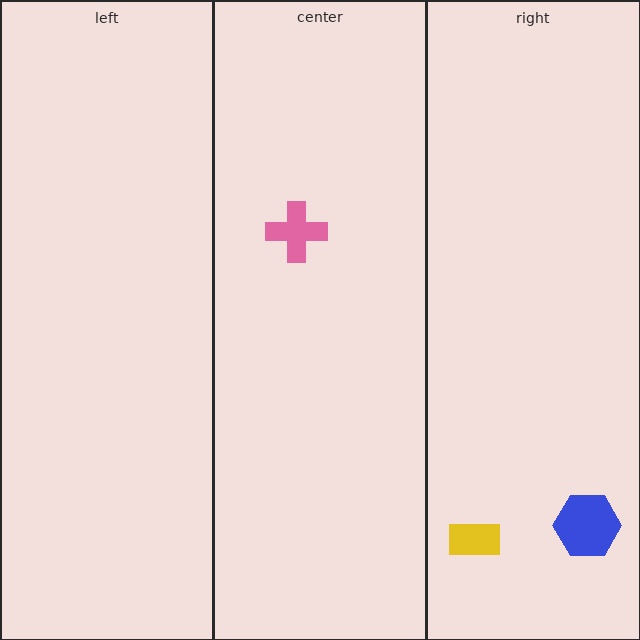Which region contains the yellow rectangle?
The right region.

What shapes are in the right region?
The yellow rectangle, the blue hexagon.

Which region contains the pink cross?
The center region.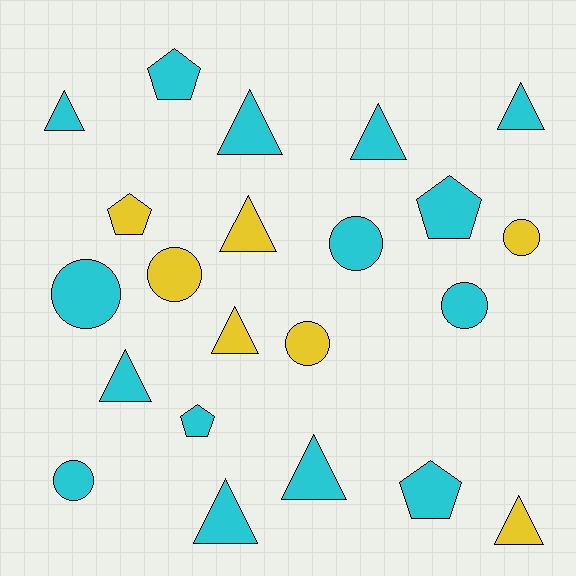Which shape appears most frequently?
Triangle, with 10 objects.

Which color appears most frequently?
Cyan, with 15 objects.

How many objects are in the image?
There are 22 objects.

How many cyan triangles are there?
There are 7 cyan triangles.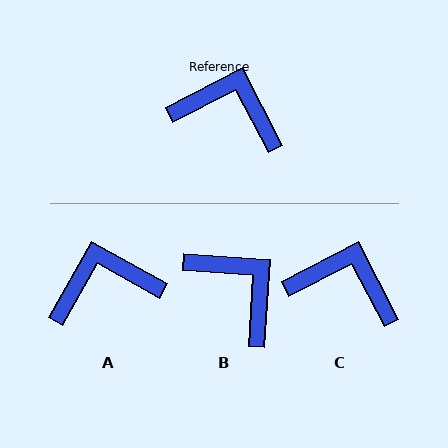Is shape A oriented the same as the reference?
No, it is off by about 33 degrees.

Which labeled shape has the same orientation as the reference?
C.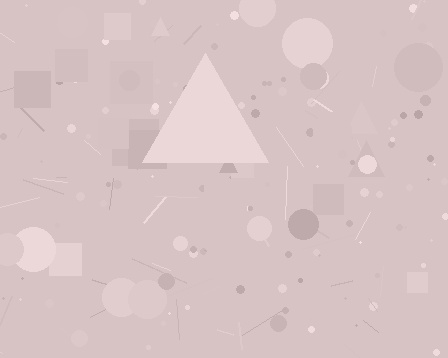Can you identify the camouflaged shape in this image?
The camouflaged shape is a triangle.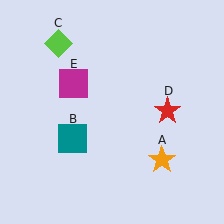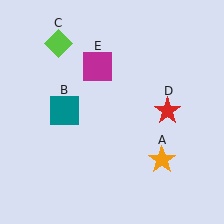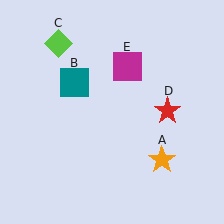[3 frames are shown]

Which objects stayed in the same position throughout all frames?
Orange star (object A) and lime diamond (object C) and red star (object D) remained stationary.